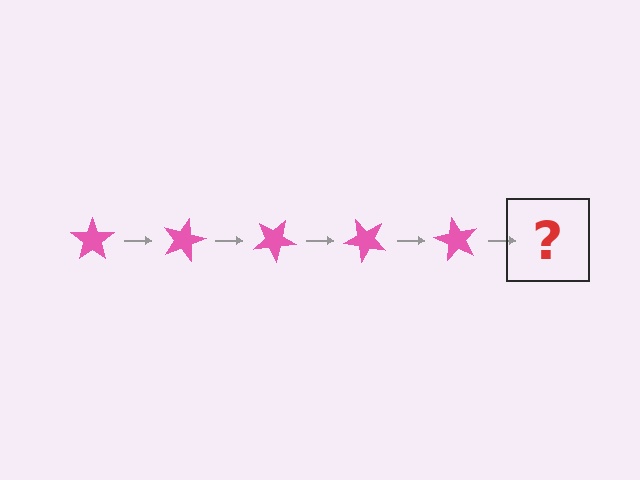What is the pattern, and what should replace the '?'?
The pattern is that the star rotates 15 degrees each step. The '?' should be a pink star rotated 75 degrees.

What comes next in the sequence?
The next element should be a pink star rotated 75 degrees.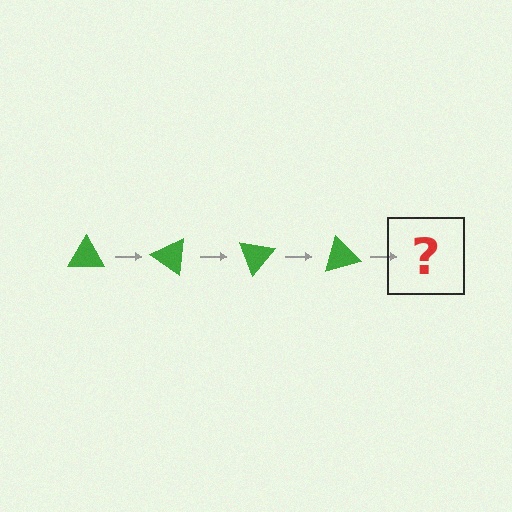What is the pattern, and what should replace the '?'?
The pattern is that the triangle rotates 35 degrees each step. The '?' should be a green triangle rotated 140 degrees.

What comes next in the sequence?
The next element should be a green triangle rotated 140 degrees.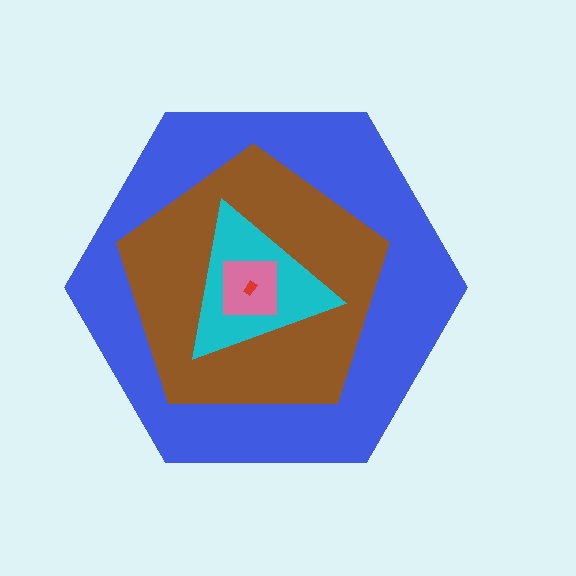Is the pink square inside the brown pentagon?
Yes.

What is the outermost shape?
The blue hexagon.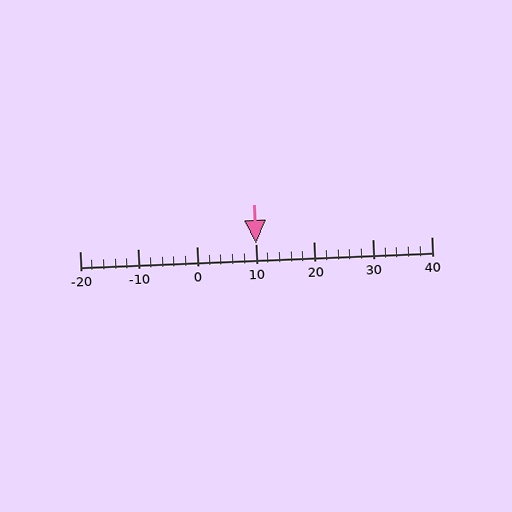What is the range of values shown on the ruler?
The ruler shows values from -20 to 40.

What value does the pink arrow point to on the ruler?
The pink arrow points to approximately 10.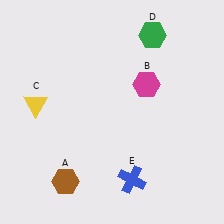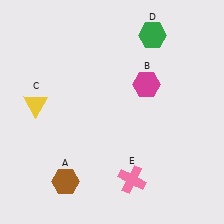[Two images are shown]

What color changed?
The cross (E) changed from blue in Image 1 to pink in Image 2.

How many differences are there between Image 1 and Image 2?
There is 1 difference between the two images.